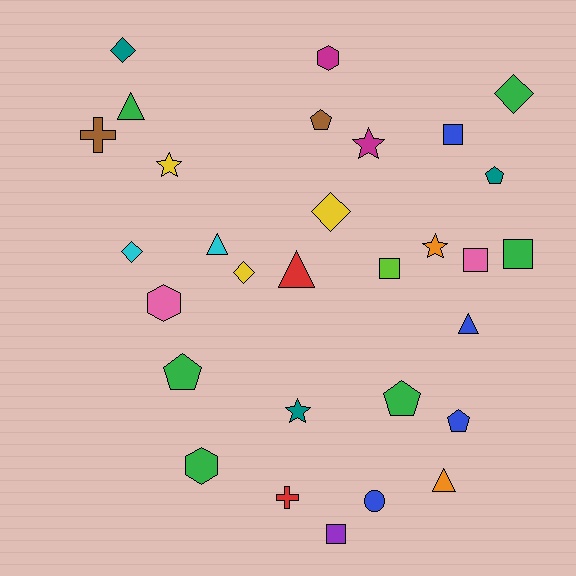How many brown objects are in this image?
There are 2 brown objects.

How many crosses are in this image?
There are 2 crosses.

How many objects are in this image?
There are 30 objects.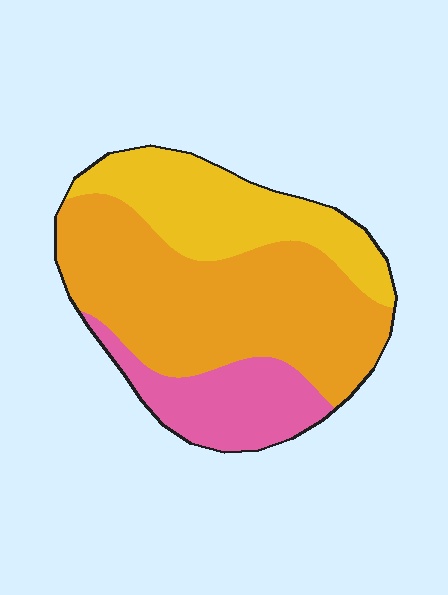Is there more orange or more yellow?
Orange.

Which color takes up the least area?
Pink, at roughly 20%.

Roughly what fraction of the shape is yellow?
Yellow takes up about one quarter (1/4) of the shape.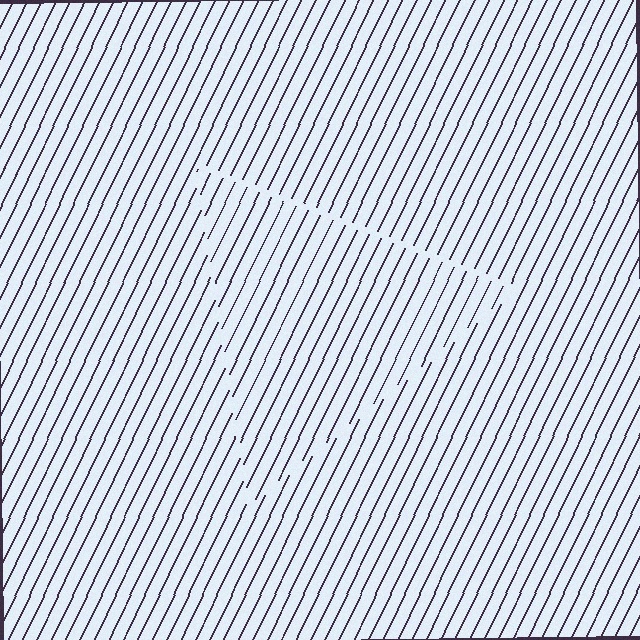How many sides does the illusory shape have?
3 sides — the line-ends trace a triangle.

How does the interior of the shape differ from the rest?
The interior of the shape contains the same grating, shifted by half a period — the contour is defined by the phase discontinuity where line-ends from the inner and outer gratings abut.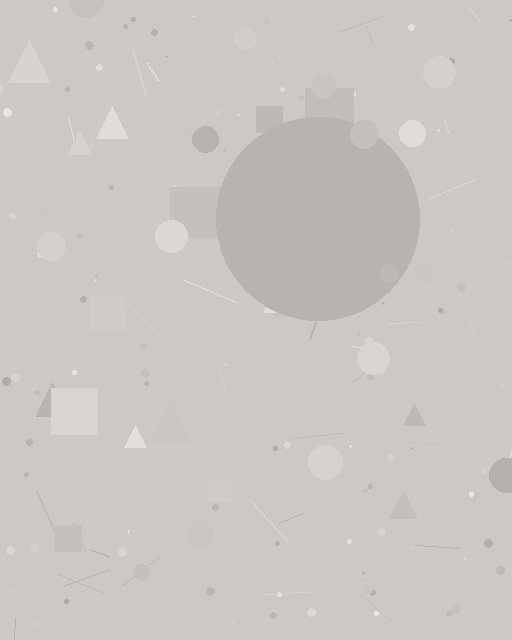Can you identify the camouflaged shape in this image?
The camouflaged shape is a circle.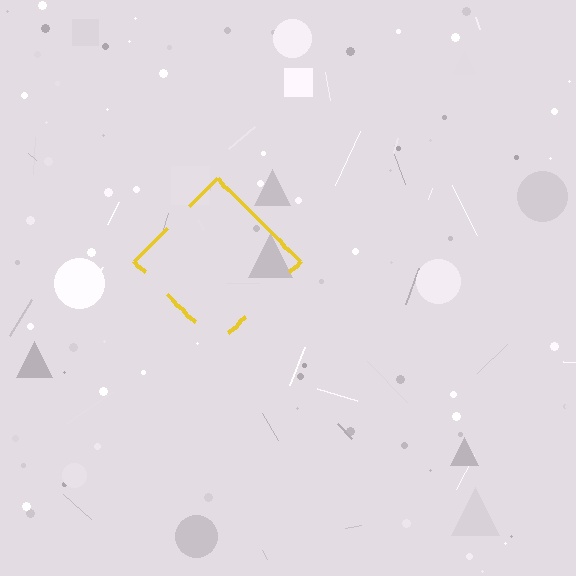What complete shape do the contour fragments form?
The contour fragments form a diamond.